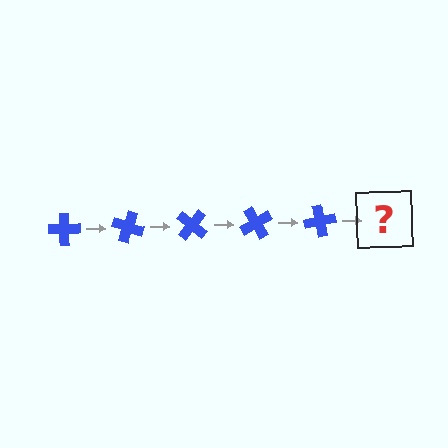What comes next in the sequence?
The next element should be a blue cross rotated 100 degrees.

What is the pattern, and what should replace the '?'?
The pattern is that the cross rotates 20 degrees each step. The '?' should be a blue cross rotated 100 degrees.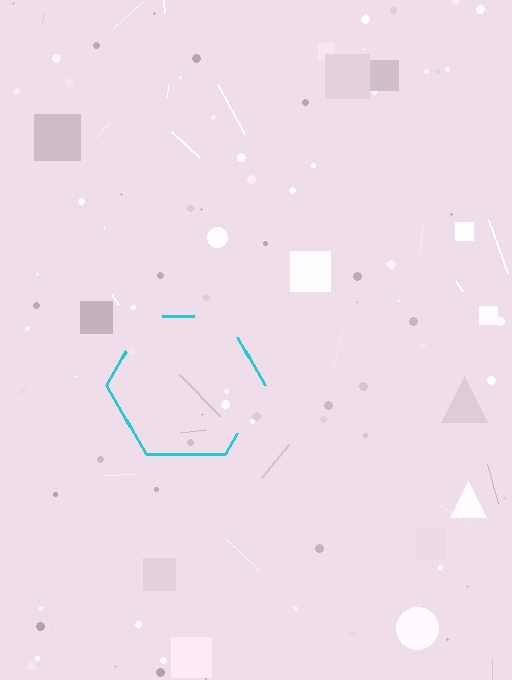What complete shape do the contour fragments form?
The contour fragments form a hexagon.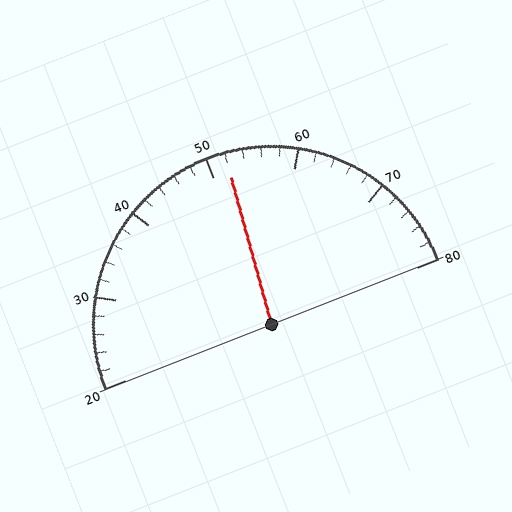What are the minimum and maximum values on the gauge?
The gauge ranges from 20 to 80.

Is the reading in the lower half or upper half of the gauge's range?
The reading is in the upper half of the range (20 to 80).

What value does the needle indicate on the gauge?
The needle indicates approximately 52.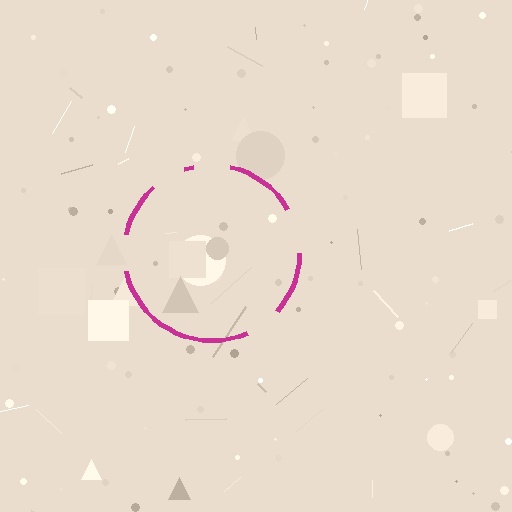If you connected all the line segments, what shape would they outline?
They would outline a circle.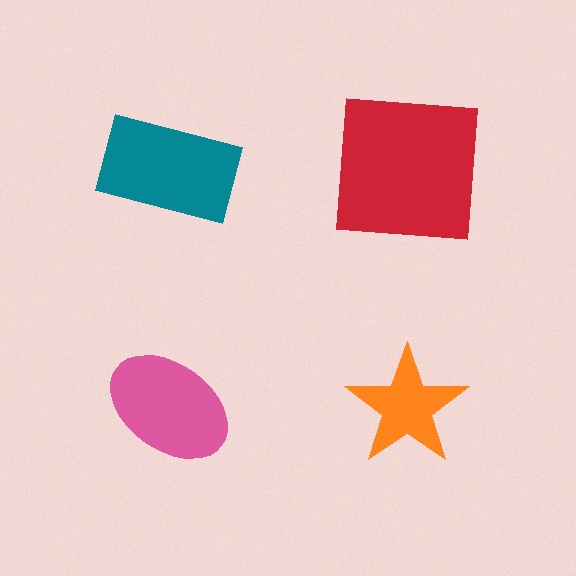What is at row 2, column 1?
A pink ellipse.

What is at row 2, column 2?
An orange star.